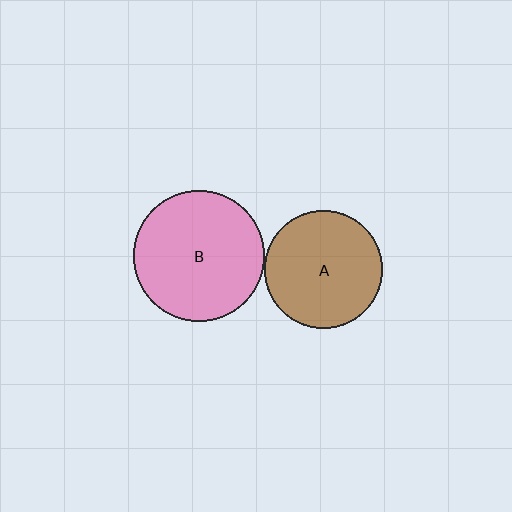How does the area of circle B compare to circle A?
Approximately 1.2 times.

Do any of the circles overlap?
No, none of the circles overlap.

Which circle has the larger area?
Circle B (pink).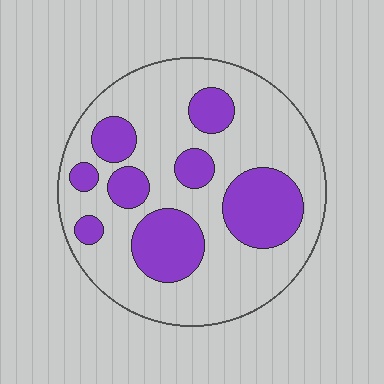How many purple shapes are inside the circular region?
8.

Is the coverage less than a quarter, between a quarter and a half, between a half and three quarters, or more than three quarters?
Between a quarter and a half.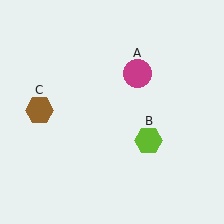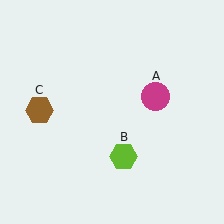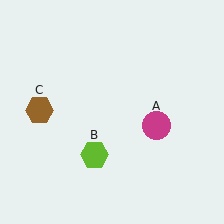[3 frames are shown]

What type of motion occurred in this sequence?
The magenta circle (object A), lime hexagon (object B) rotated clockwise around the center of the scene.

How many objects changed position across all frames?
2 objects changed position: magenta circle (object A), lime hexagon (object B).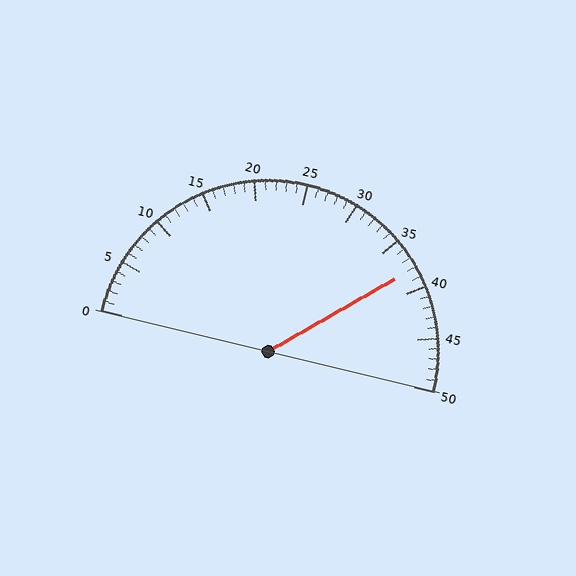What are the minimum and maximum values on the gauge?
The gauge ranges from 0 to 50.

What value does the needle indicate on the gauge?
The needle indicates approximately 38.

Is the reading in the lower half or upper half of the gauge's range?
The reading is in the upper half of the range (0 to 50).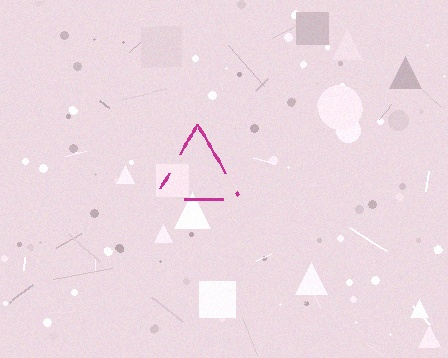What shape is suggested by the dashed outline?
The dashed outline suggests a triangle.